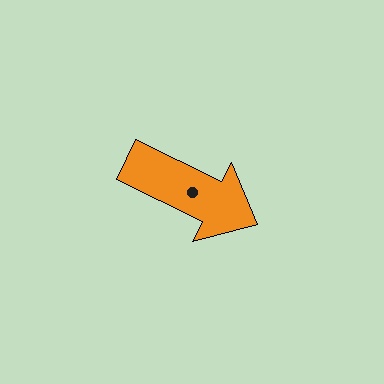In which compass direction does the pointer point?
Southeast.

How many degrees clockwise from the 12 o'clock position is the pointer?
Approximately 116 degrees.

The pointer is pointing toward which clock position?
Roughly 4 o'clock.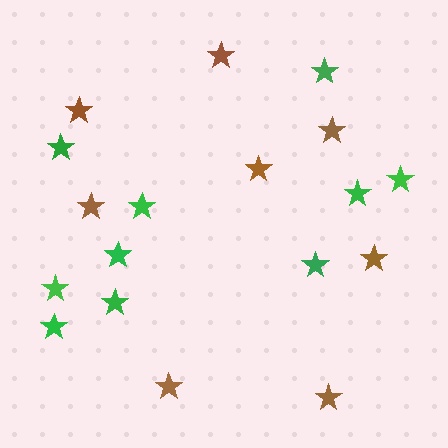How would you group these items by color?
There are 2 groups: one group of green stars (10) and one group of brown stars (8).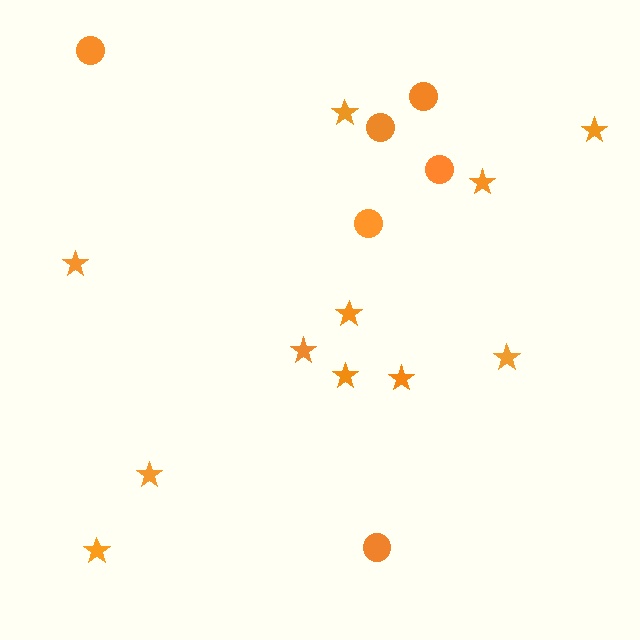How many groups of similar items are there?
There are 2 groups: one group of stars (11) and one group of circles (6).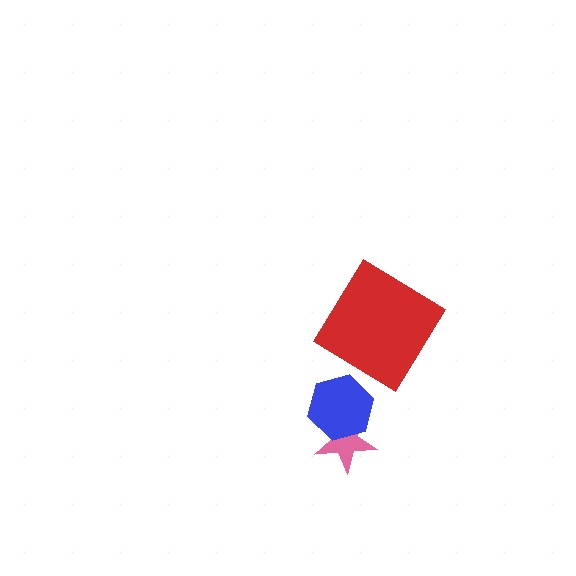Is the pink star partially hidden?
Yes, it is partially covered by another shape.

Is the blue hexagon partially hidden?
No, no other shape covers it.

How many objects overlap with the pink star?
1 object overlaps with the pink star.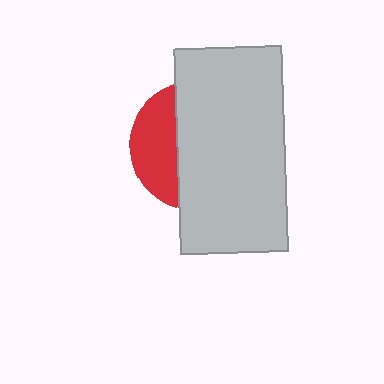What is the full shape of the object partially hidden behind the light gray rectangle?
The partially hidden object is a red circle.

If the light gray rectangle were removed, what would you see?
You would see the complete red circle.